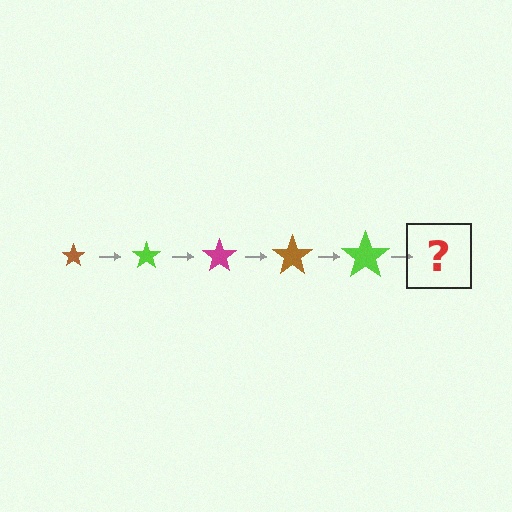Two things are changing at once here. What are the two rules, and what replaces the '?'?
The two rules are that the star grows larger each step and the color cycles through brown, lime, and magenta. The '?' should be a magenta star, larger than the previous one.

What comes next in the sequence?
The next element should be a magenta star, larger than the previous one.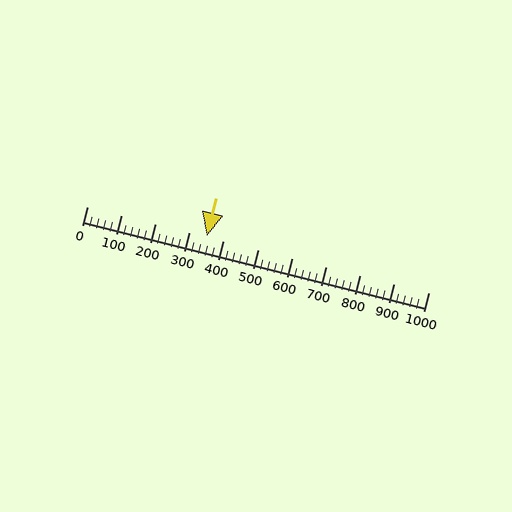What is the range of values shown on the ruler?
The ruler shows values from 0 to 1000.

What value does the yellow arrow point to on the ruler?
The yellow arrow points to approximately 350.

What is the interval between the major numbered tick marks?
The major tick marks are spaced 100 units apart.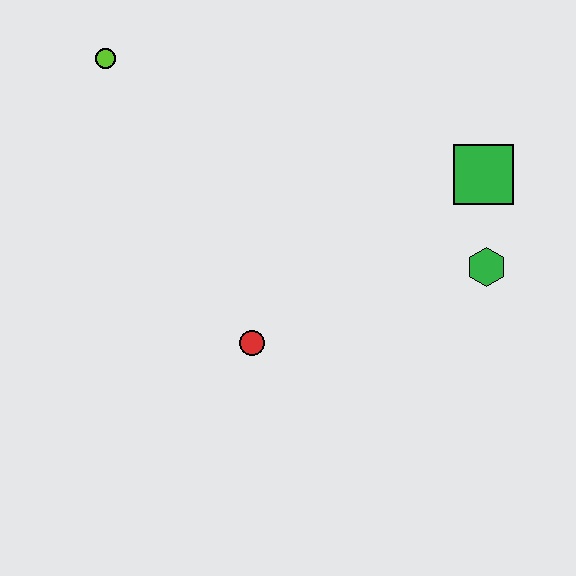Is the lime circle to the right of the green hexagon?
No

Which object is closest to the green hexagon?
The green square is closest to the green hexagon.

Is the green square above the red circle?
Yes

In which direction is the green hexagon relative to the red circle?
The green hexagon is to the right of the red circle.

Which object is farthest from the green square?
The lime circle is farthest from the green square.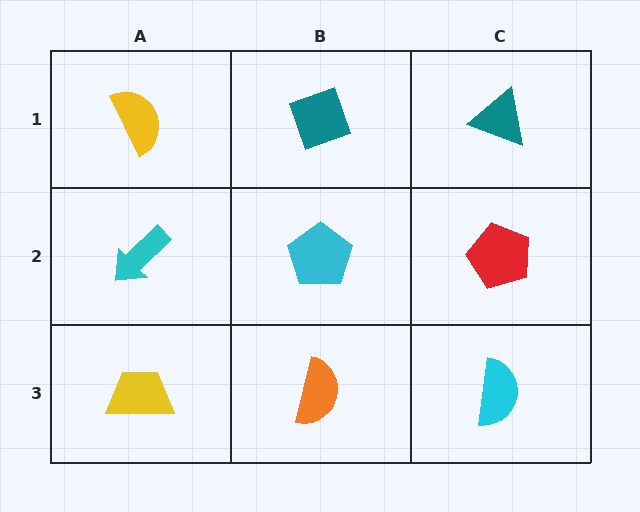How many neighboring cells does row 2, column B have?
4.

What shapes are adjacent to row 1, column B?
A cyan pentagon (row 2, column B), a yellow semicircle (row 1, column A), a teal triangle (row 1, column C).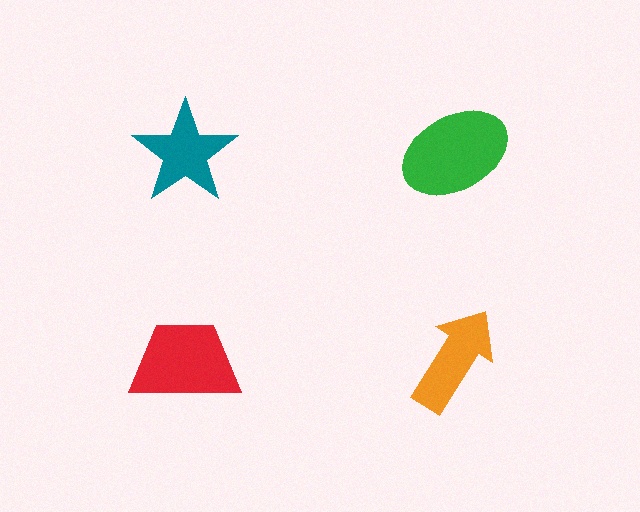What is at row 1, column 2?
A green ellipse.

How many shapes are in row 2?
2 shapes.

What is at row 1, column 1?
A teal star.